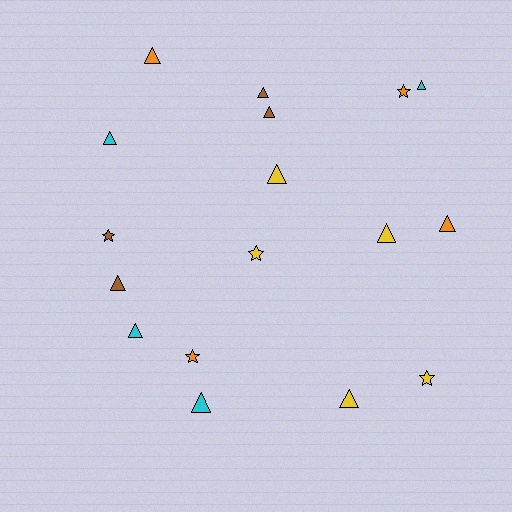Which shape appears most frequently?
Triangle, with 12 objects.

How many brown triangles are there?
There are 3 brown triangles.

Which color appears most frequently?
Yellow, with 5 objects.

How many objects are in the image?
There are 17 objects.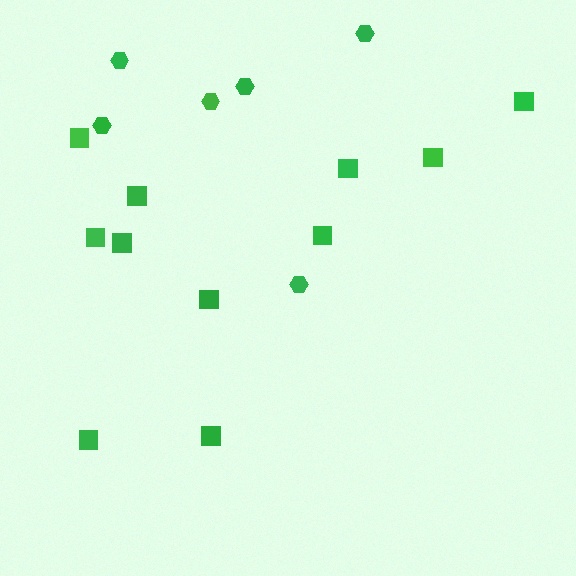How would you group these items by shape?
There are 2 groups: one group of hexagons (6) and one group of squares (11).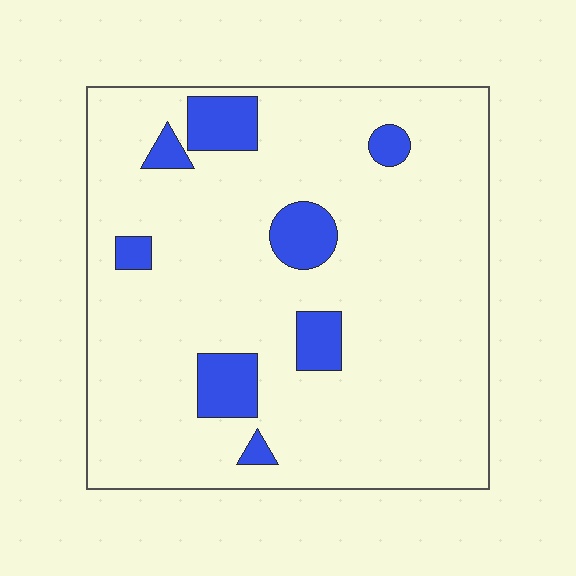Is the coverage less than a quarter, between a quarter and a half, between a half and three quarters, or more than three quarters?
Less than a quarter.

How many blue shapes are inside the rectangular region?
8.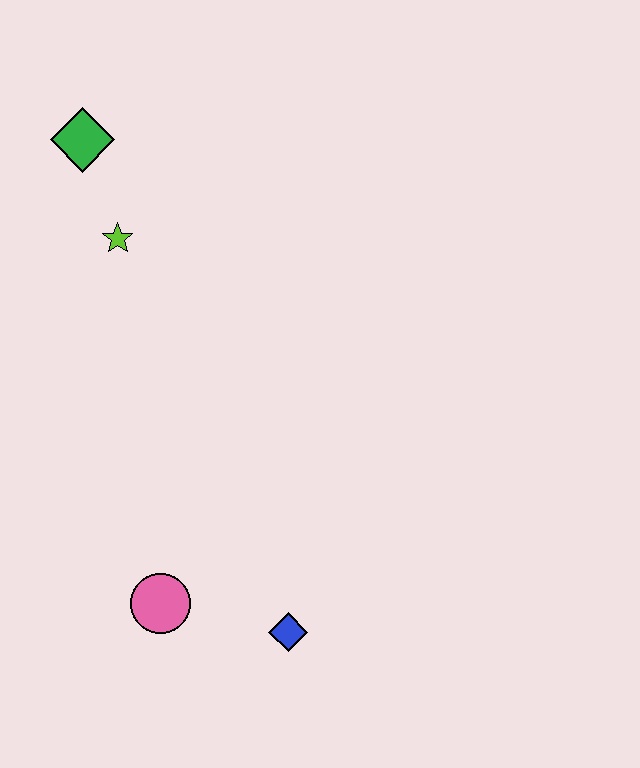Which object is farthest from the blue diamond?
The green diamond is farthest from the blue diamond.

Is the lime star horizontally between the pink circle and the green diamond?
Yes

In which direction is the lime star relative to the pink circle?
The lime star is above the pink circle.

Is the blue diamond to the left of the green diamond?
No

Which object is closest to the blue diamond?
The pink circle is closest to the blue diamond.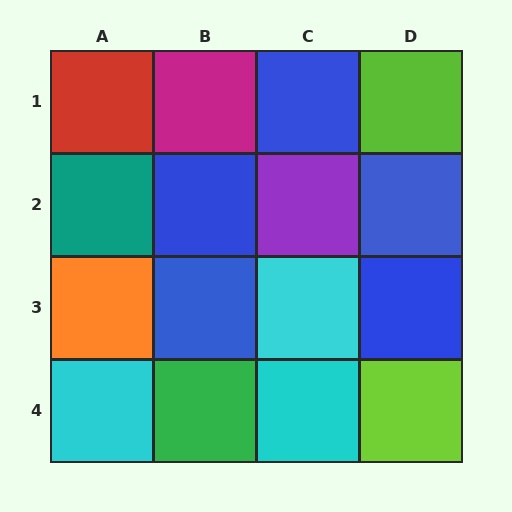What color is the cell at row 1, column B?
Magenta.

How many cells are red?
1 cell is red.